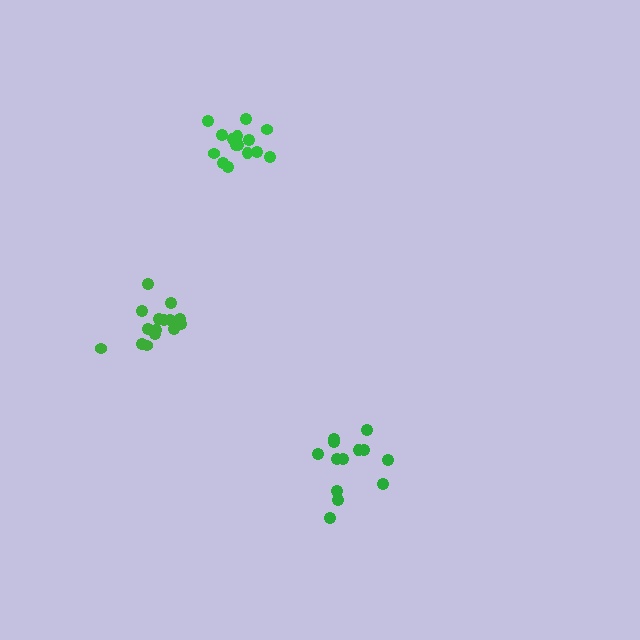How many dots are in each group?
Group 1: 13 dots, Group 2: 15 dots, Group 3: 15 dots (43 total).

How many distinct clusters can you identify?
There are 3 distinct clusters.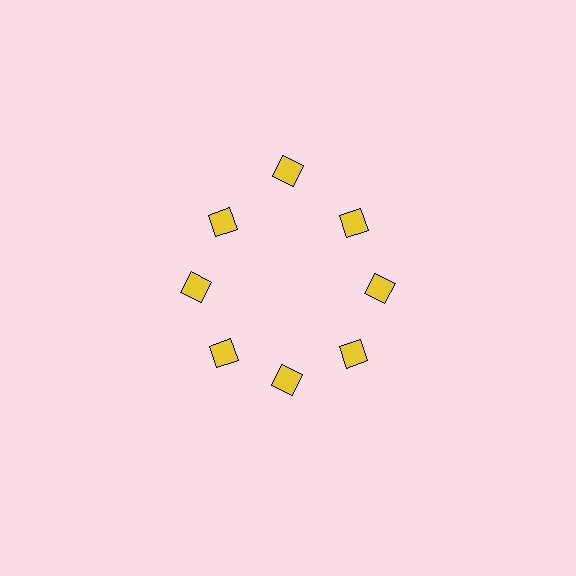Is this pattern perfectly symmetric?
No. The 8 yellow diamonds are arranged in a ring, but one element near the 12 o'clock position is pushed outward from the center, breaking the 8-fold rotational symmetry.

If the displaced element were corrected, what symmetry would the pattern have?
It would have 8-fold rotational symmetry — the pattern would map onto itself every 45 degrees.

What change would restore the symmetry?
The symmetry would be restored by moving it inward, back onto the ring so that all 8 diamonds sit at equal angles and equal distance from the center.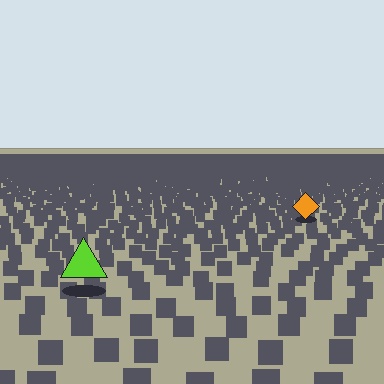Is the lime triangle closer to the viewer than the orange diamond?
Yes. The lime triangle is closer — you can tell from the texture gradient: the ground texture is coarser near it.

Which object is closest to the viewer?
The lime triangle is closest. The texture marks near it are larger and more spread out.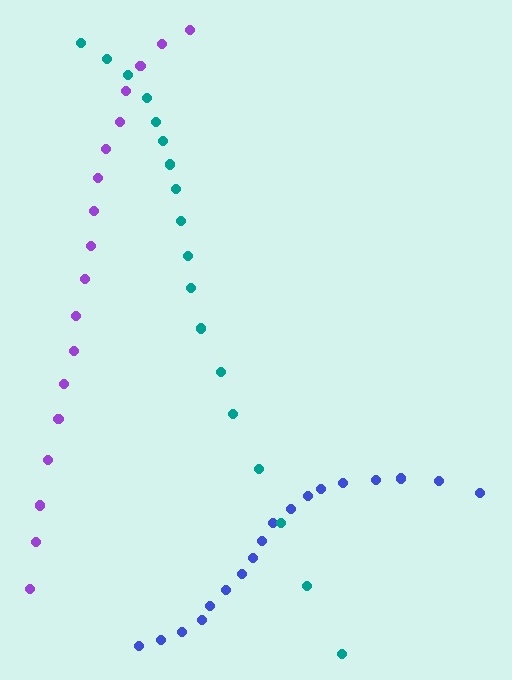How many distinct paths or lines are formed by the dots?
There are 3 distinct paths.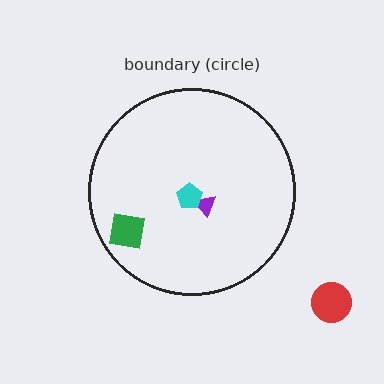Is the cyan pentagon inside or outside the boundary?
Inside.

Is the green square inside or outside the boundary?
Inside.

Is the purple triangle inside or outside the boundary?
Inside.